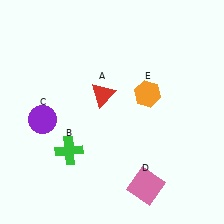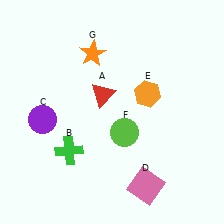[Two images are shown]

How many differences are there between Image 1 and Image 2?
There are 2 differences between the two images.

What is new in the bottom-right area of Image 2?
A lime circle (F) was added in the bottom-right area of Image 2.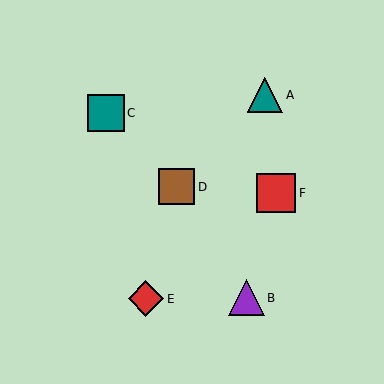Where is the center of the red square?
The center of the red square is at (276, 193).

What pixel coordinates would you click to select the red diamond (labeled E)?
Click at (146, 299) to select the red diamond E.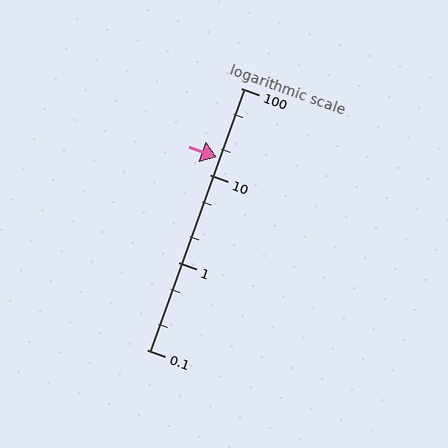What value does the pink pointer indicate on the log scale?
The pointer indicates approximately 16.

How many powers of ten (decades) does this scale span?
The scale spans 3 decades, from 0.1 to 100.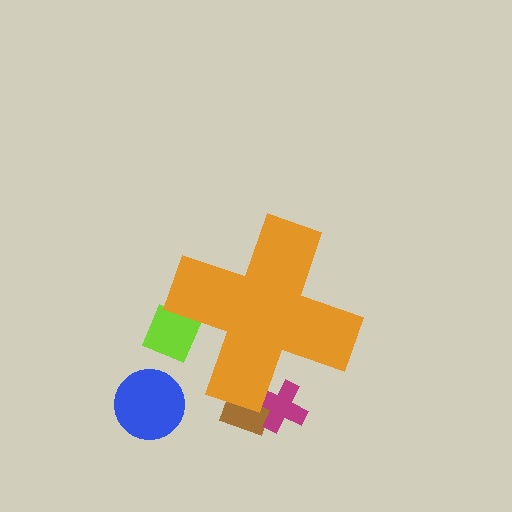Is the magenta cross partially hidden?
Yes, the magenta cross is partially hidden behind the orange cross.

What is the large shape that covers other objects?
An orange cross.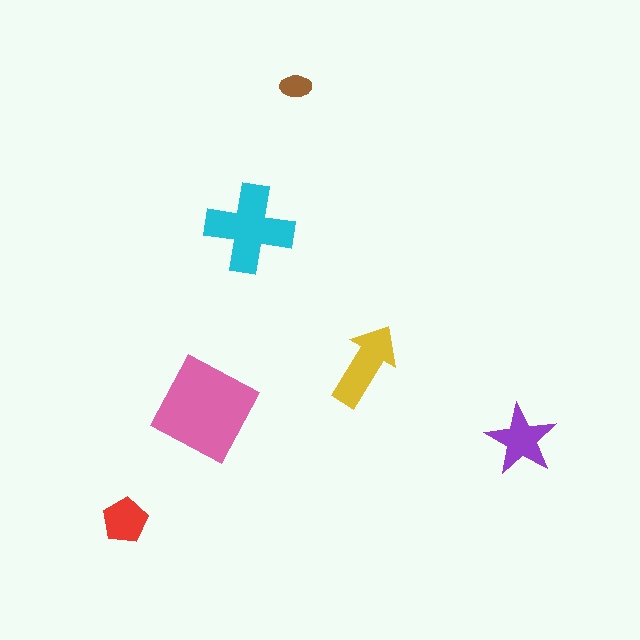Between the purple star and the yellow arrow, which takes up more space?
The yellow arrow.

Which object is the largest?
The pink diamond.